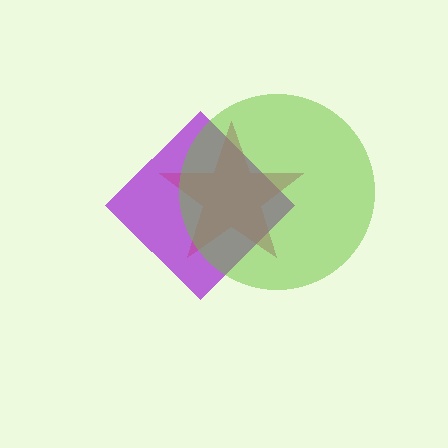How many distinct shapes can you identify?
There are 3 distinct shapes: a purple diamond, a magenta star, a lime circle.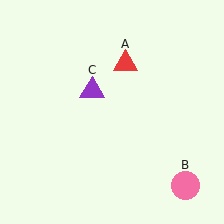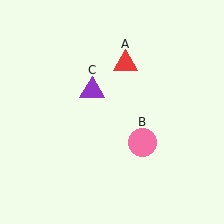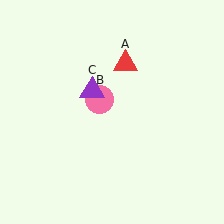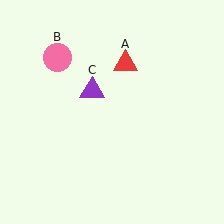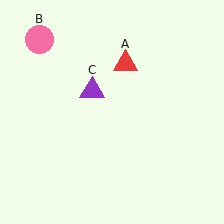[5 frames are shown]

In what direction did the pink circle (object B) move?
The pink circle (object B) moved up and to the left.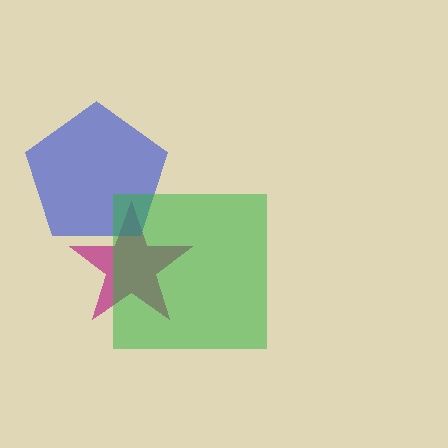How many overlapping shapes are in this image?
There are 3 overlapping shapes in the image.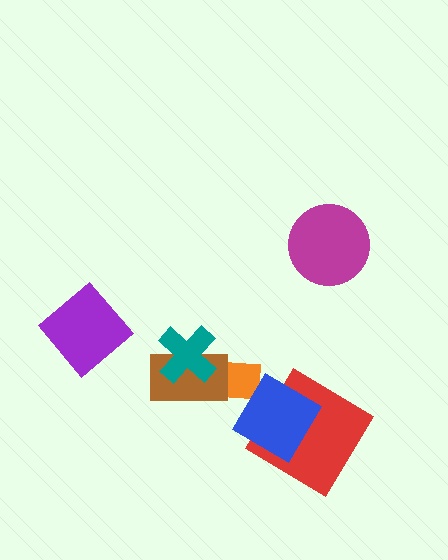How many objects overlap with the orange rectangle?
2 objects overlap with the orange rectangle.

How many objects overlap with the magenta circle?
0 objects overlap with the magenta circle.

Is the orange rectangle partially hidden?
Yes, it is partially covered by another shape.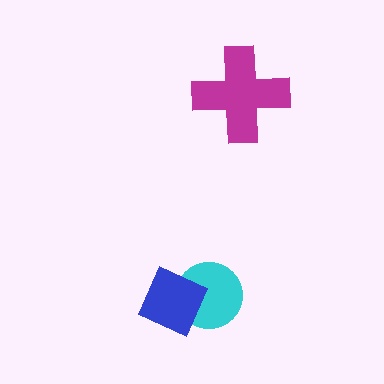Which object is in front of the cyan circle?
The blue diamond is in front of the cyan circle.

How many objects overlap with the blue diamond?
1 object overlaps with the blue diamond.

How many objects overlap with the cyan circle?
1 object overlaps with the cyan circle.